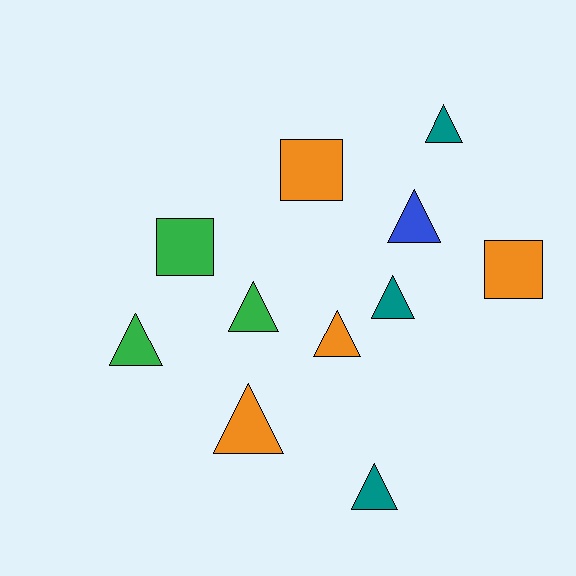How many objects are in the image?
There are 11 objects.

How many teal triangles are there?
There are 3 teal triangles.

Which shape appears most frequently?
Triangle, with 8 objects.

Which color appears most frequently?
Orange, with 4 objects.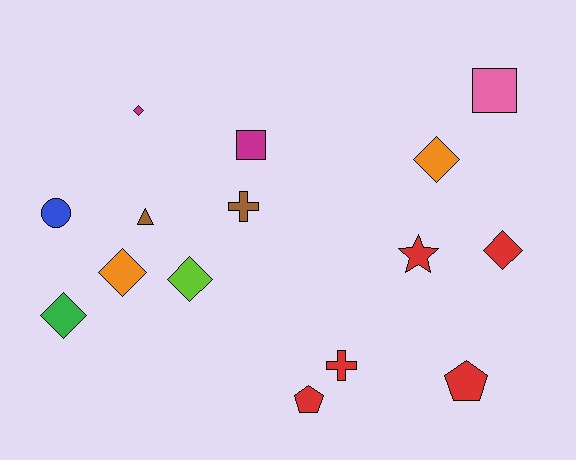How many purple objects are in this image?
There are no purple objects.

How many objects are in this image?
There are 15 objects.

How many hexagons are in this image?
There are no hexagons.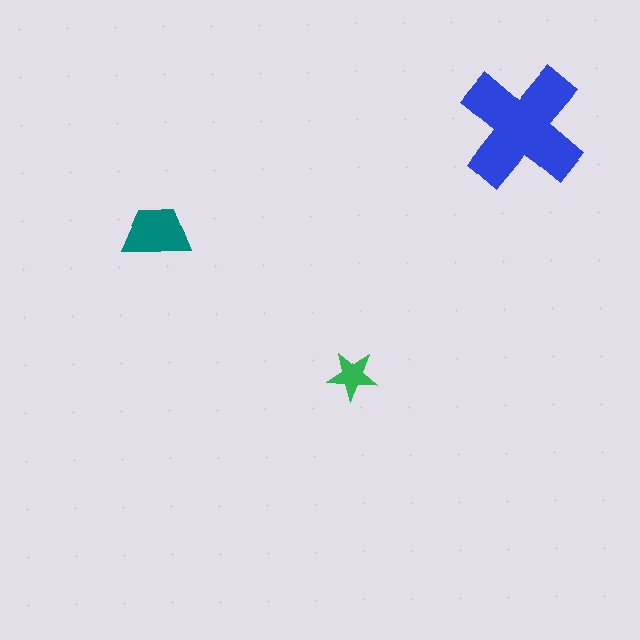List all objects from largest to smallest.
The blue cross, the teal trapezoid, the green star.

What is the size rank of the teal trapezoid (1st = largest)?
2nd.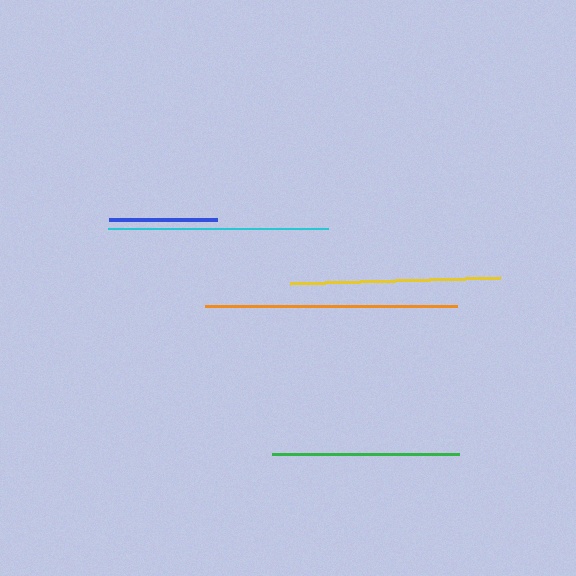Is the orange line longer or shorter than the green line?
The orange line is longer than the green line.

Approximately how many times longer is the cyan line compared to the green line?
The cyan line is approximately 1.2 times the length of the green line.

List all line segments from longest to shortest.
From longest to shortest: orange, cyan, yellow, green, blue.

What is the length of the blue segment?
The blue segment is approximately 108 pixels long.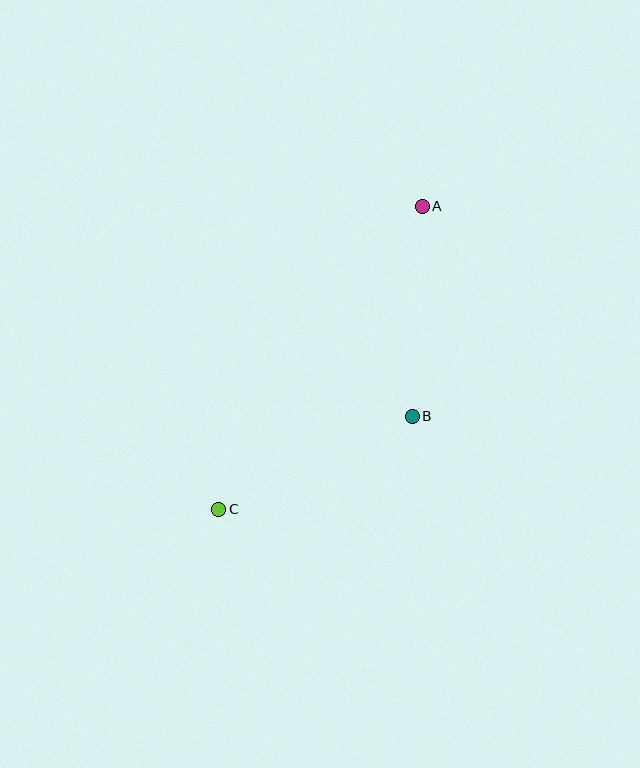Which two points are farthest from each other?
Points A and C are farthest from each other.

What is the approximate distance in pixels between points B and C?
The distance between B and C is approximately 214 pixels.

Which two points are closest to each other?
Points A and B are closest to each other.